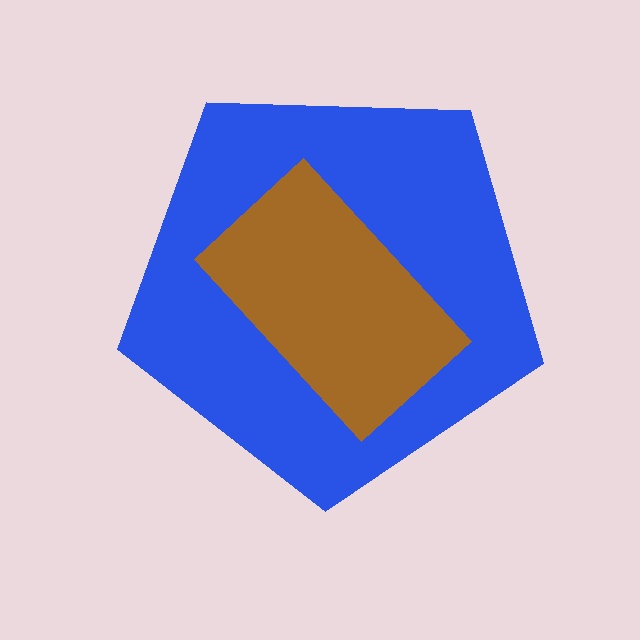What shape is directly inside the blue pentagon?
The brown rectangle.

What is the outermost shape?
The blue pentagon.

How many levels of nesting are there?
2.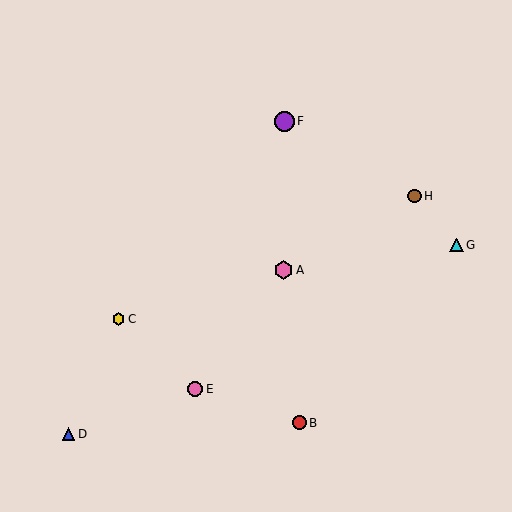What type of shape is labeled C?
Shape C is a yellow hexagon.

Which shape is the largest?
The purple circle (labeled F) is the largest.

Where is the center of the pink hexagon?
The center of the pink hexagon is at (284, 270).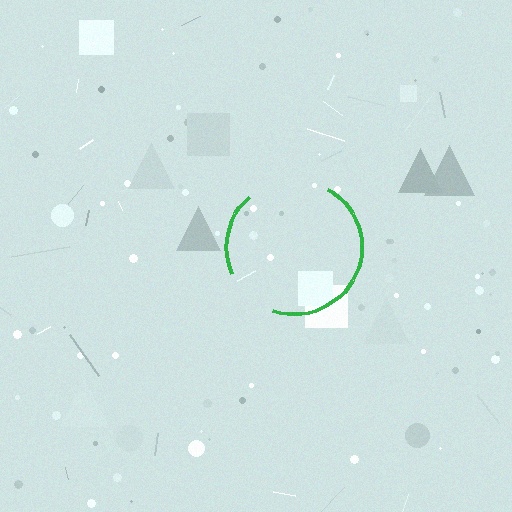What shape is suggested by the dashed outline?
The dashed outline suggests a circle.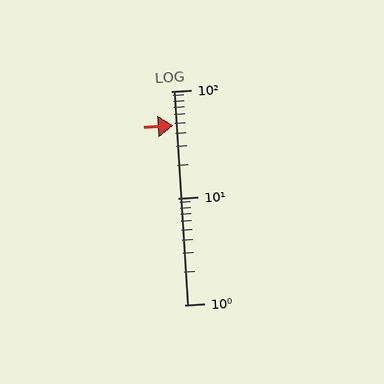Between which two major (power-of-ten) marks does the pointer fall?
The pointer is between 10 and 100.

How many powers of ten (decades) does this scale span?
The scale spans 2 decades, from 1 to 100.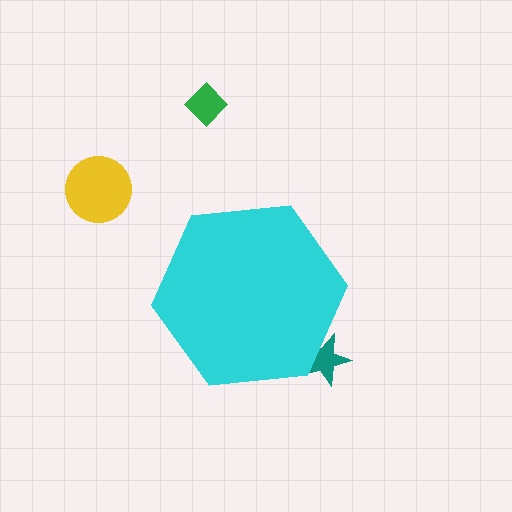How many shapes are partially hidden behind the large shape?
1 shape is partially hidden.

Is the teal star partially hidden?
Yes, the teal star is partially hidden behind the cyan hexagon.